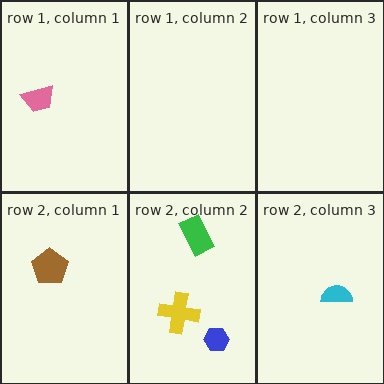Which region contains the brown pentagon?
The row 2, column 1 region.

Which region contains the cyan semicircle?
The row 2, column 3 region.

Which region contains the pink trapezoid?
The row 1, column 1 region.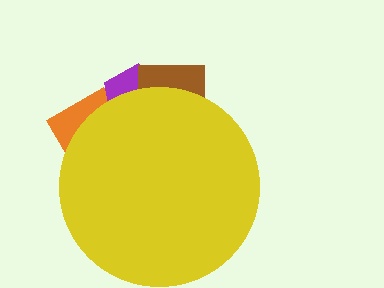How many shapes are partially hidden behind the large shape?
4 shapes are partially hidden.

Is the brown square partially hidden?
Yes, the brown square is partially hidden behind the yellow circle.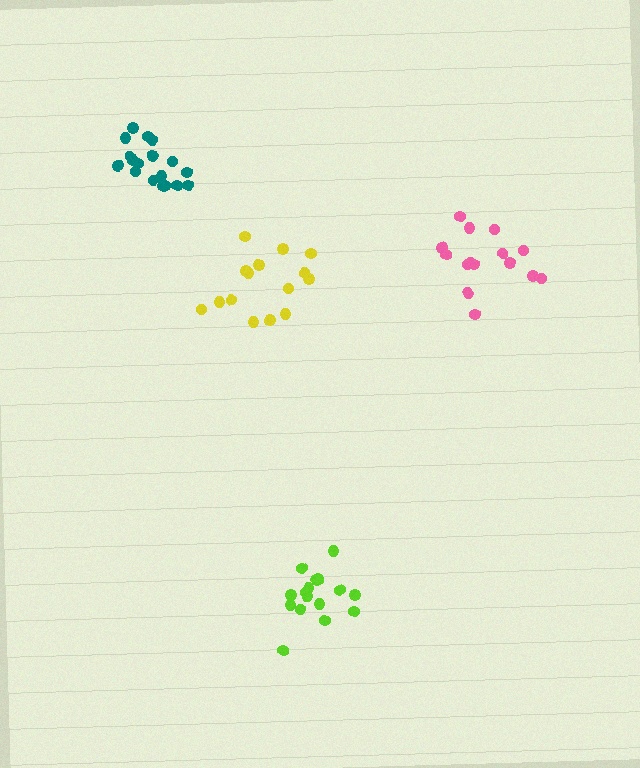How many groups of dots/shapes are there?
There are 4 groups.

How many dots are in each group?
Group 1: 16 dots, Group 2: 15 dots, Group 3: 15 dots, Group 4: 18 dots (64 total).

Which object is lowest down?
The lime cluster is bottommost.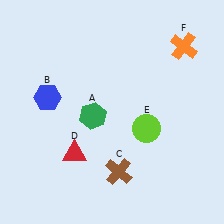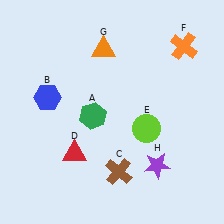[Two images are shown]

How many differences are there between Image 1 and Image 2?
There are 2 differences between the two images.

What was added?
An orange triangle (G), a purple star (H) were added in Image 2.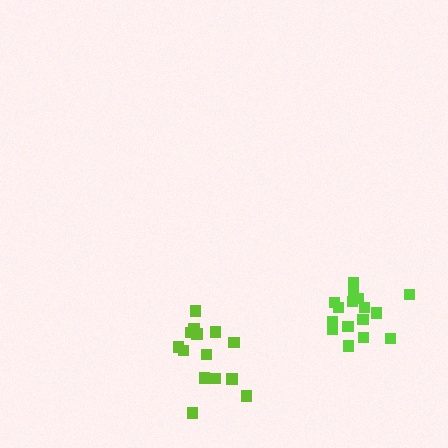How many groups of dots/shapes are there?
There are 2 groups.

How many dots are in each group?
Group 1: 14 dots, Group 2: 16 dots (30 total).